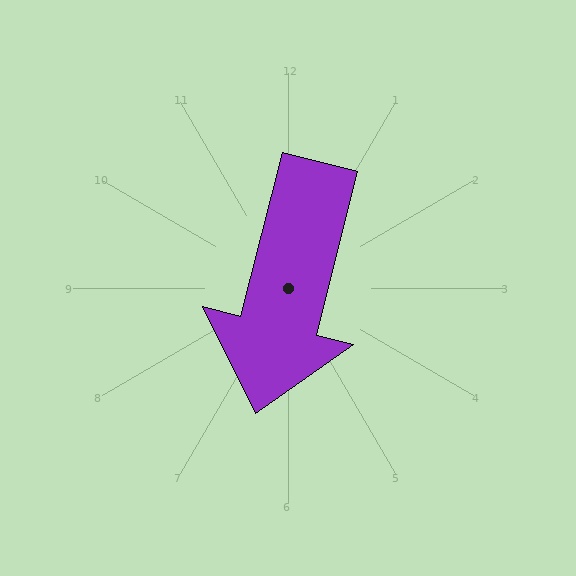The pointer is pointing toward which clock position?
Roughly 6 o'clock.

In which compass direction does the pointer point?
South.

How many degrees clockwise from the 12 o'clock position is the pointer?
Approximately 194 degrees.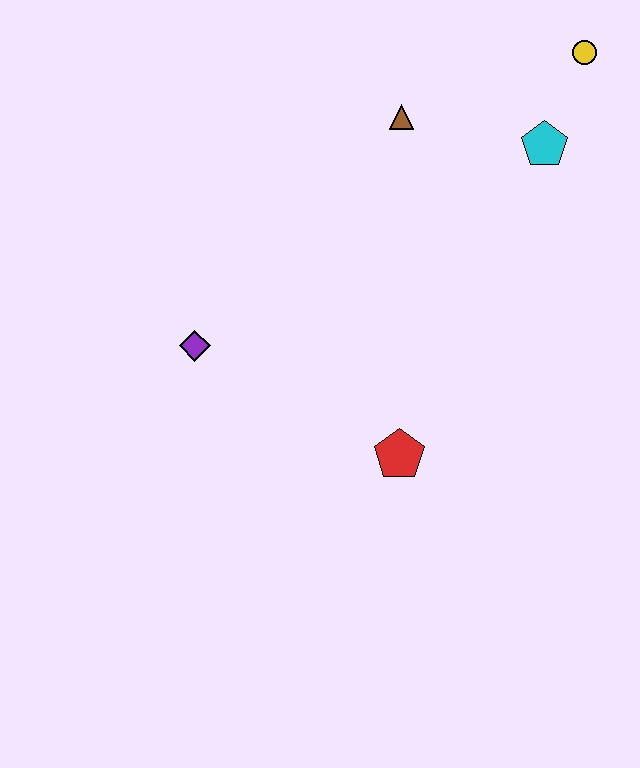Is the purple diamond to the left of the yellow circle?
Yes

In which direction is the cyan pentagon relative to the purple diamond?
The cyan pentagon is to the right of the purple diamond.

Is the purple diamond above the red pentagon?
Yes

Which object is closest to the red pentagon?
The purple diamond is closest to the red pentagon.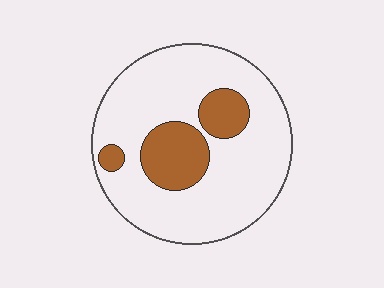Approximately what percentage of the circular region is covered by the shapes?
Approximately 20%.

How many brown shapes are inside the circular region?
3.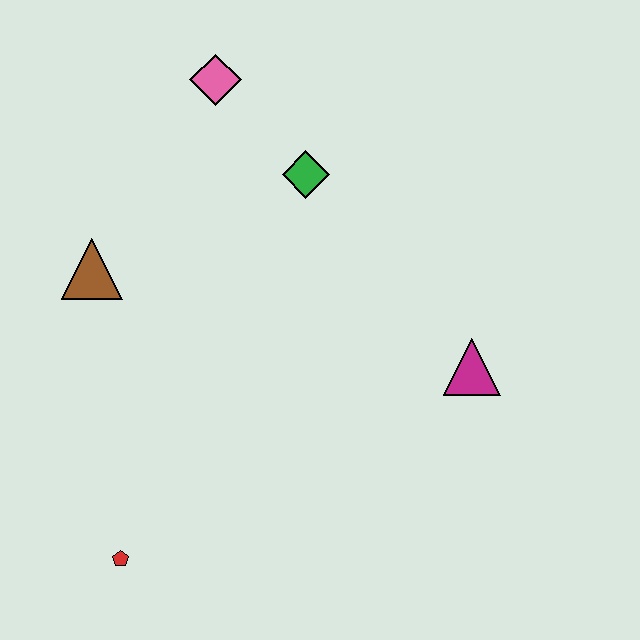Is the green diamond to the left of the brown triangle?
No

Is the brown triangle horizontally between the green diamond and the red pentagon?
No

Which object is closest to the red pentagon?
The brown triangle is closest to the red pentagon.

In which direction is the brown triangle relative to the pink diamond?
The brown triangle is below the pink diamond.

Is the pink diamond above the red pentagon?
Yes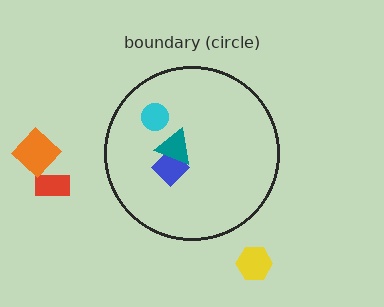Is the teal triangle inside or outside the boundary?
Inside.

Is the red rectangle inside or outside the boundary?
Outside.